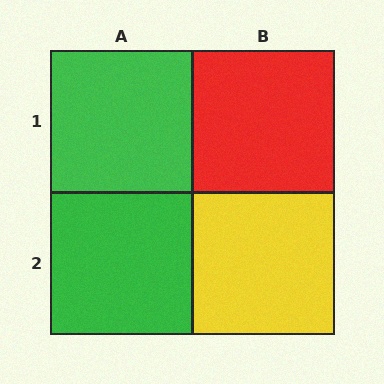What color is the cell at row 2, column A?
Green.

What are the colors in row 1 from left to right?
Green, red.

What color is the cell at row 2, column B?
Yellow.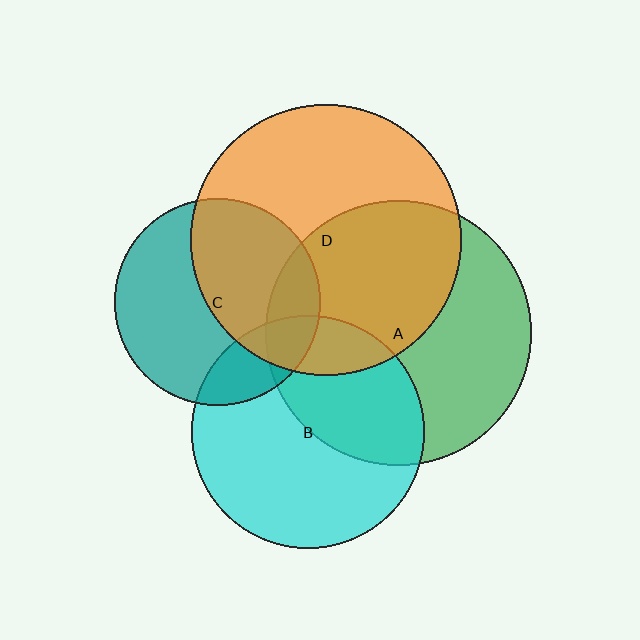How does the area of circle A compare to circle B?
Approximately 1.3 times.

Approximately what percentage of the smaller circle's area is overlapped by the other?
Approximately 45%.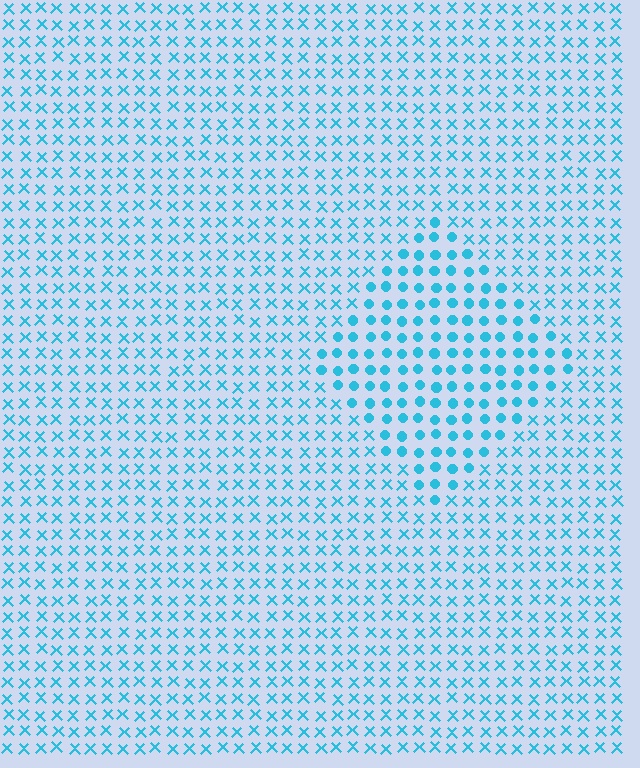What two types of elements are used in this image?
The image uses circles inside the diamond region and X marks outside it.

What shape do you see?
I see a diamond.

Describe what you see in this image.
The image is filled with small cyan elements arranged in a uniform grid. A diamond-shaped region contains circles, while the surrounding area contains X marks. The boundary is defined purely by the change in element shape.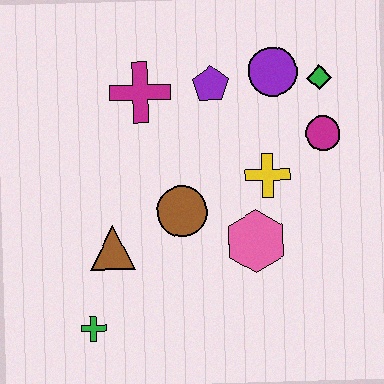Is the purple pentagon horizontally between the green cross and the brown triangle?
No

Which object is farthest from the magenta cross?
The green cross is farthest from the magenta cross.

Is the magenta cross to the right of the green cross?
Yes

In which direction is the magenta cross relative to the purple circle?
The magenta cross is to the left of the purple circle.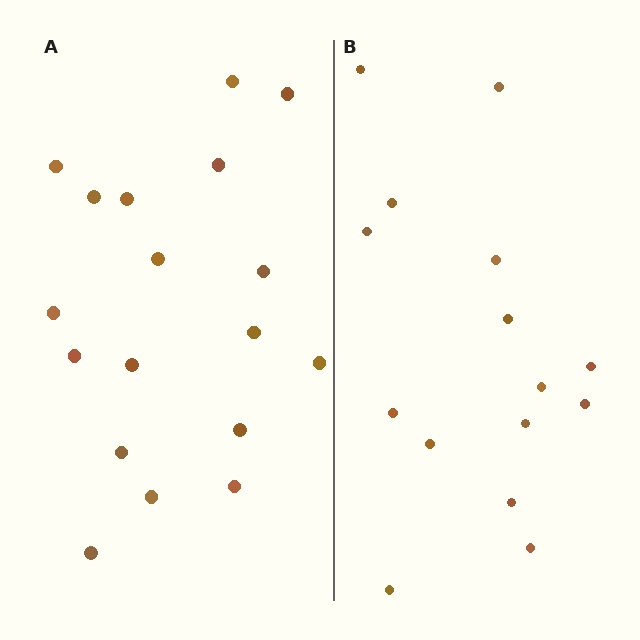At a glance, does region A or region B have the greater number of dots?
Region A (the left region) has more dots.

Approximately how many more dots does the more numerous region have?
Region A has just a few more — roughly 2 or 3 more dots than region B.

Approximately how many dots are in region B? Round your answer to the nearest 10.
About 20 dots. (The exact count is 15, which rounds to 20.)